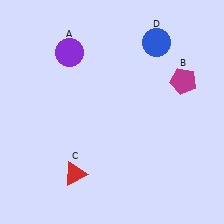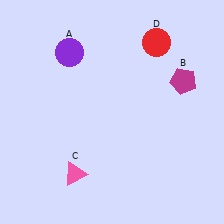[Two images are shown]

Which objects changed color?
C changed from red to pink. D changed from blue to red.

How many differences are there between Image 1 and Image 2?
There are 2 differences between the two images.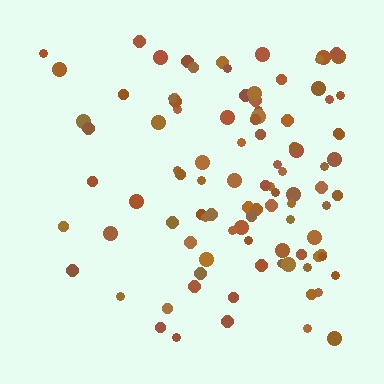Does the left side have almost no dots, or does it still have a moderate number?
Still a moderate number, just noticeably fewer than the right.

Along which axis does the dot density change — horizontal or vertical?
Horizontal.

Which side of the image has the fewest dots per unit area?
The left.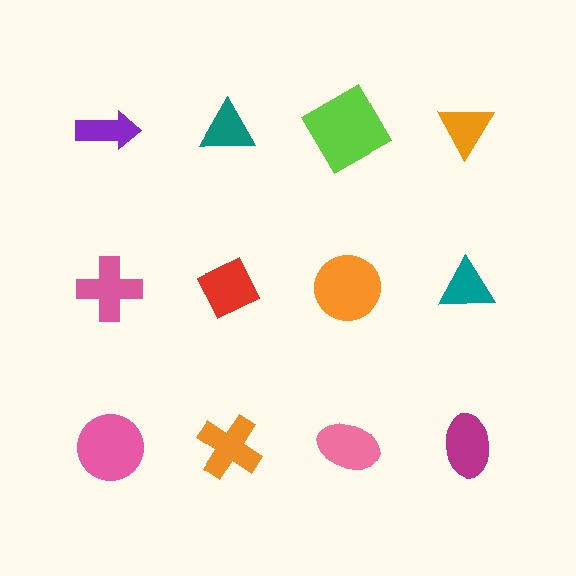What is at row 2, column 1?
A pink cross.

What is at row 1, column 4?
An orange triangle.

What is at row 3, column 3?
A pink ellipse.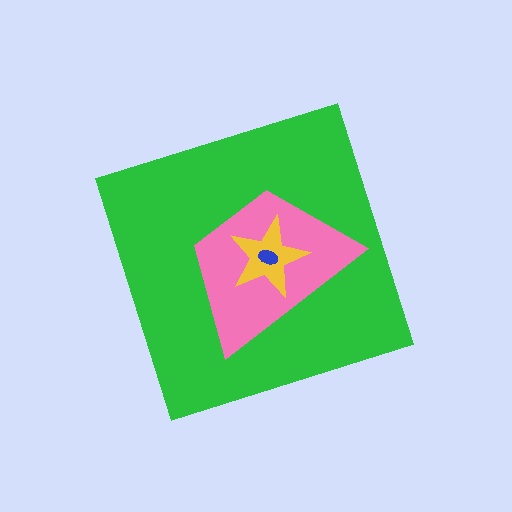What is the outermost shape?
The green diamond.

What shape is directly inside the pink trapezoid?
The yellow star.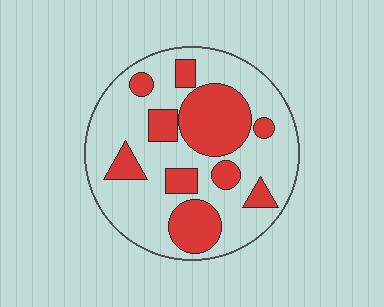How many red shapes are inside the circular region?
10.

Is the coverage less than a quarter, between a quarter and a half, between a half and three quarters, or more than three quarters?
Between a quarter and a half.